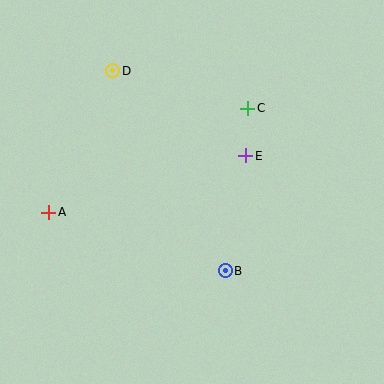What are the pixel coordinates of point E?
Point E is at (246, 156).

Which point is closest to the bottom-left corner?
Point A is closest to the bottom-left corner.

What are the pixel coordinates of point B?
Point B is at (225, 271).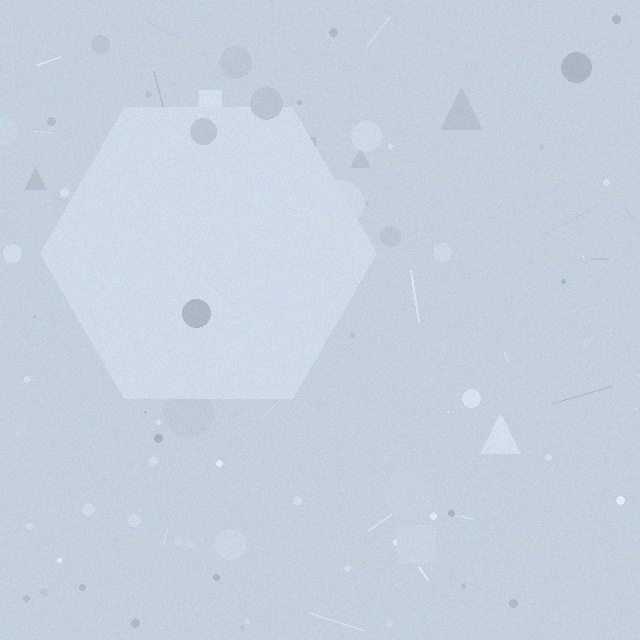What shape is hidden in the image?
A hexagon is hidden in the image.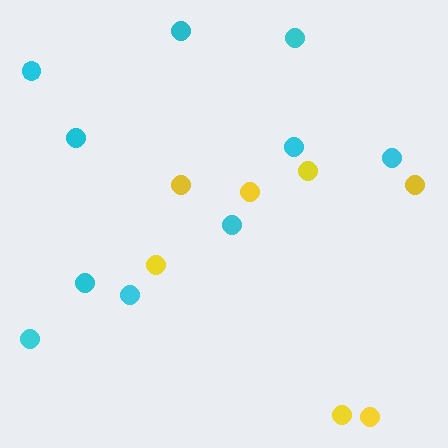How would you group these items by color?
There are 2 groups: one group of yellow circles (7) and one group of cyan circles (10).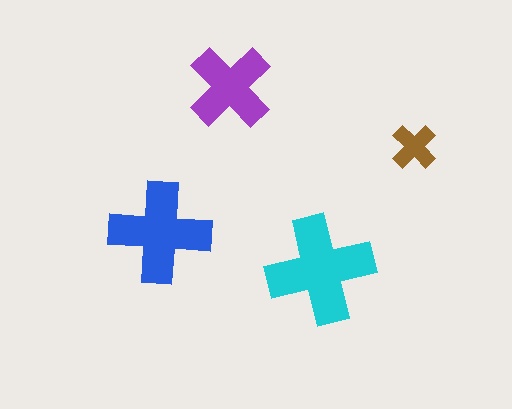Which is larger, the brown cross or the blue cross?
The blue one.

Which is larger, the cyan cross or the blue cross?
The cyan one.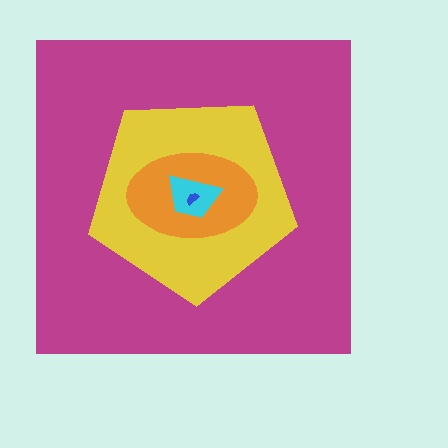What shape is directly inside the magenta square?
The yellow pentagon.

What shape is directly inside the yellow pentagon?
The orange ellipse.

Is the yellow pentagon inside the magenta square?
Yes.